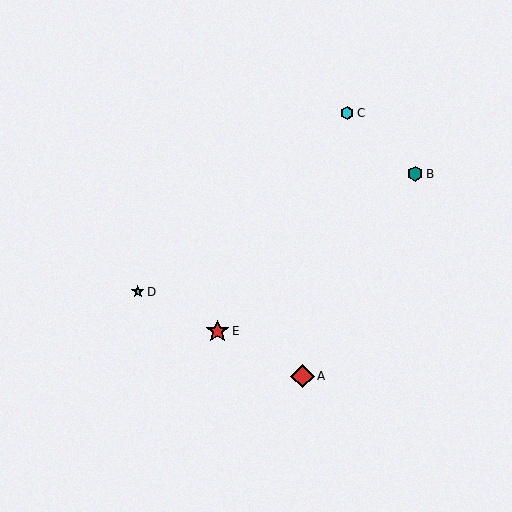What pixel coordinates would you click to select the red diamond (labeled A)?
Click at (302, 376) to select the red diamond A.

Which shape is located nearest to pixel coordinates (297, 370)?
The red diamond (labeled A) at (302, 376) is nearest to that location.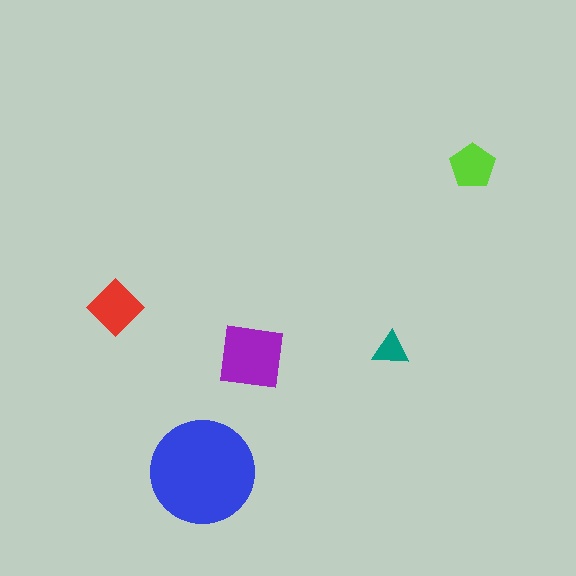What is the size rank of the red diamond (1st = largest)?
3rd.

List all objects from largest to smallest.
The blue circle, the purple square, the red diamond, the lime pentagon, the teal triangle.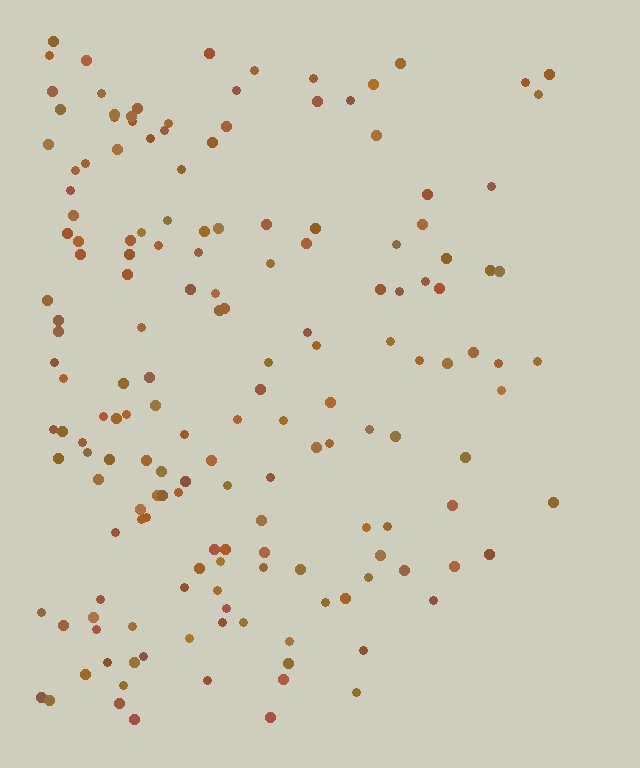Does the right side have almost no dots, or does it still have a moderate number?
Still a moderate number, just noticeably fewer than the left.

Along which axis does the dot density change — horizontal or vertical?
Horizontal.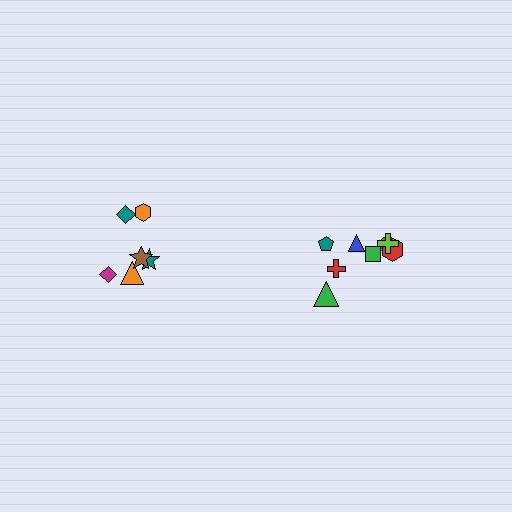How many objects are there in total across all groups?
There are 14 objects.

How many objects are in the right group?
There are 8 objects.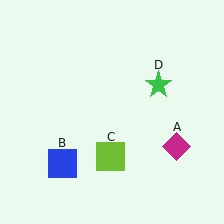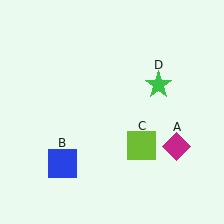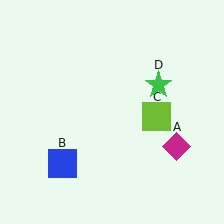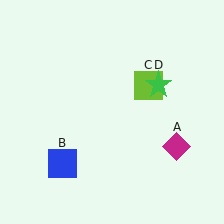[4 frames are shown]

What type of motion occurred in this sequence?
The lime square (object C) rotated counterclockwise around the center of the scene.